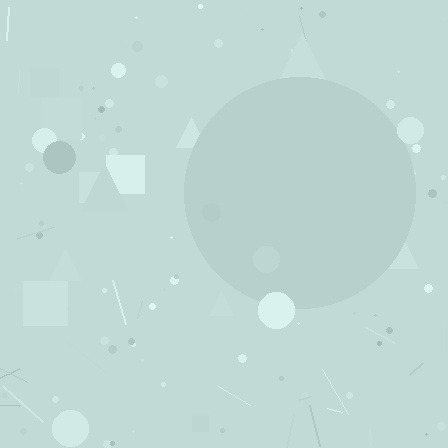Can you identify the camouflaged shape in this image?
The camouflaged shape is a circle.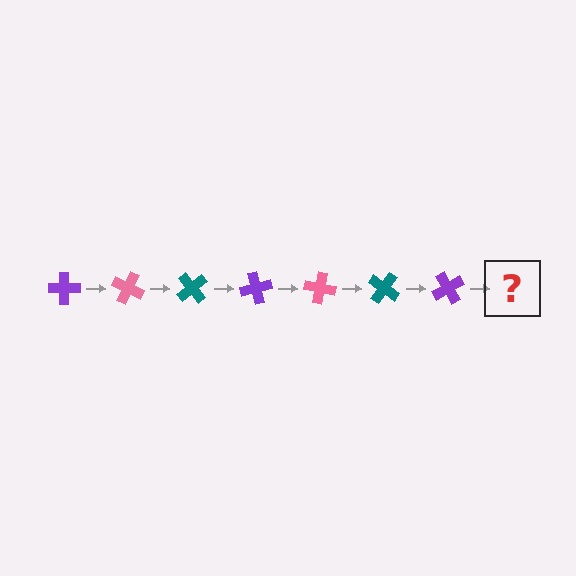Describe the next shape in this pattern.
It should be a pink cross, rotated 175 degrees from the start.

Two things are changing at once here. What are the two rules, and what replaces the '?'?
The two rules are that it rotates 25 degrees each step and the color cycles through purple, pink, and teal. The '?' should be a pink cross, rotated 175 degrees from the start.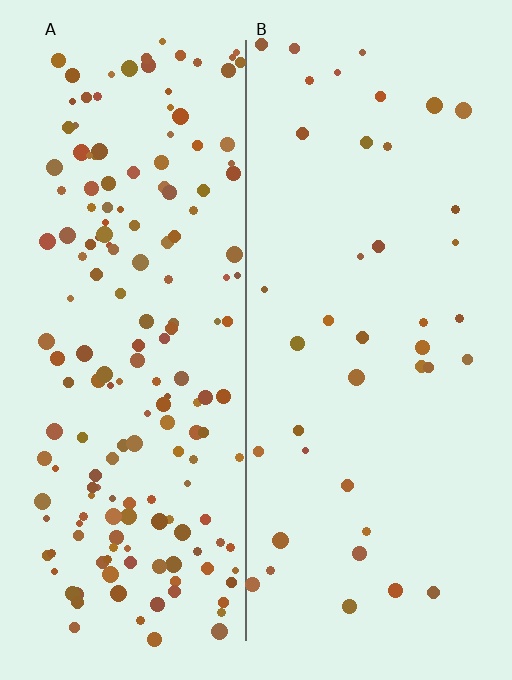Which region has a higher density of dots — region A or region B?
A (the left).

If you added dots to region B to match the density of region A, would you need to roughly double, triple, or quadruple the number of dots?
Approximately quadruple.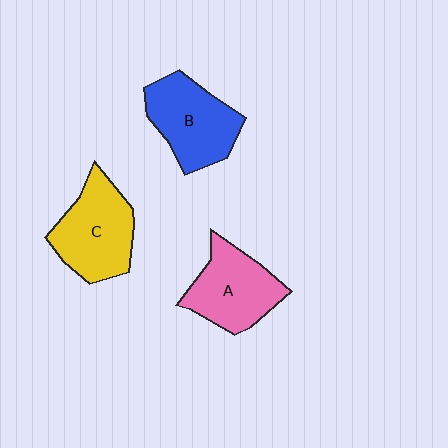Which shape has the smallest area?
Shape A (pink).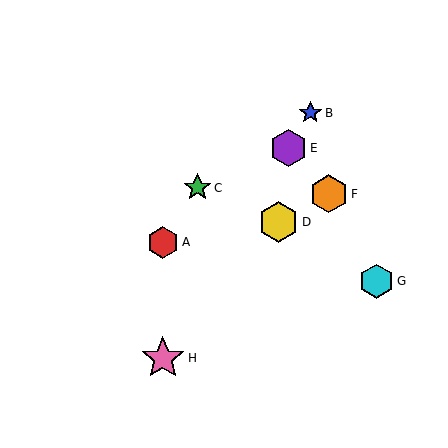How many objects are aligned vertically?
2 objects (A, H) are aligned vertically.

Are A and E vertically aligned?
No, A is at x≈163 and E is at x≈288.